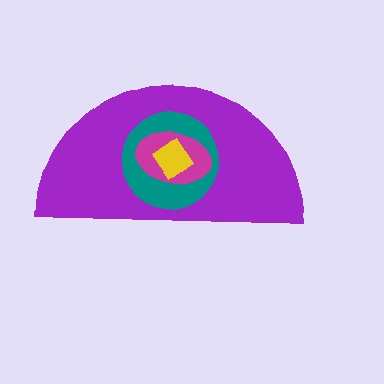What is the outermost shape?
The purple semicircle.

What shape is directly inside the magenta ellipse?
The yellow diamond.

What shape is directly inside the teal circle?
The magenta ellipse.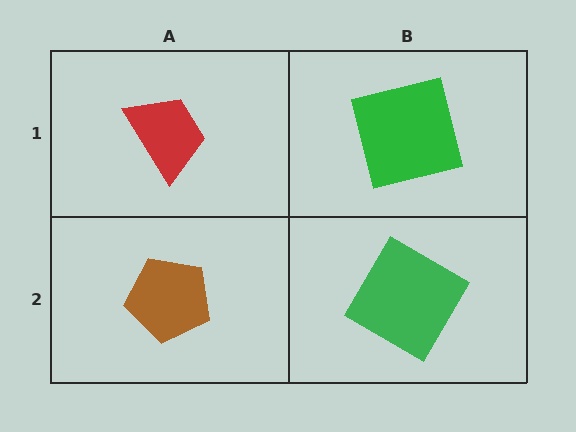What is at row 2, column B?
A green diamond.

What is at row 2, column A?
A brown pentagon.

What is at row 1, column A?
A red trapezoid.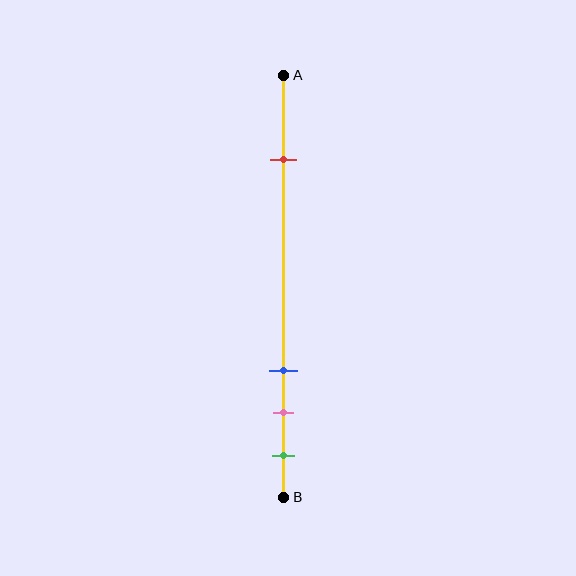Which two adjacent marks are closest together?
The pink and green marks are the closest adjacent pair.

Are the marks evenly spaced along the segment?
No, the marks are not evenly spaced.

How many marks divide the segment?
There are 4 marks dividing the segment.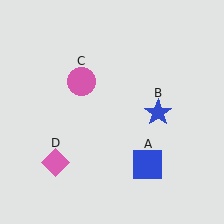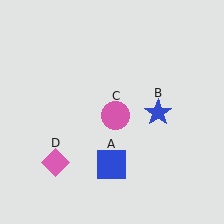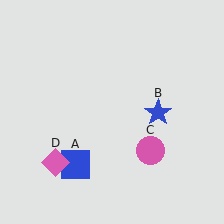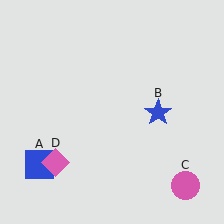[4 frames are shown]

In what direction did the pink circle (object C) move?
The pink circle (object C) moved down and to the right.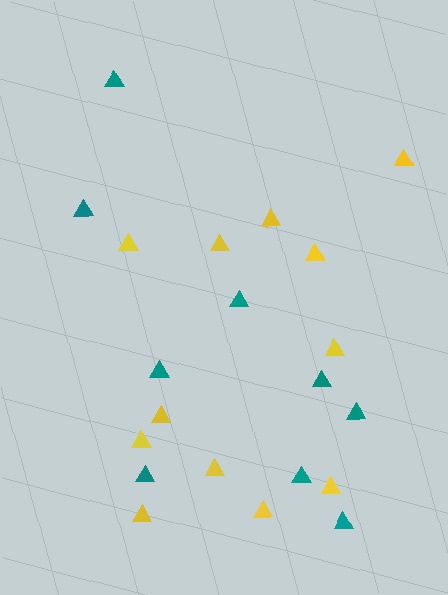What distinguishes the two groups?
There are 2 groups: one group of yellow triangles (12) and one group of teal triangles (9).